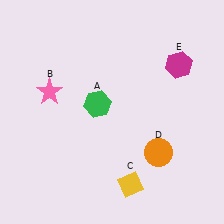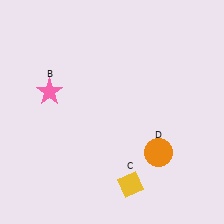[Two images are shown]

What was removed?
The magenta hexagon (E), the green hexagon (A) were removed in Image 2.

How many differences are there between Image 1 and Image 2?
There are 2 differences between the two images.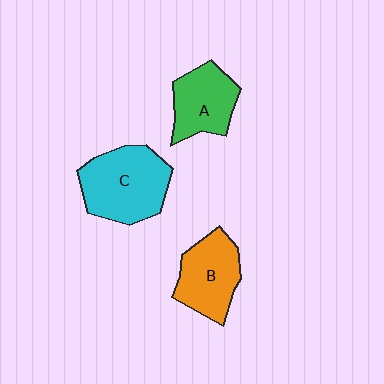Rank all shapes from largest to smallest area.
From largest to smallest: C (cyan), B (orange), A (green).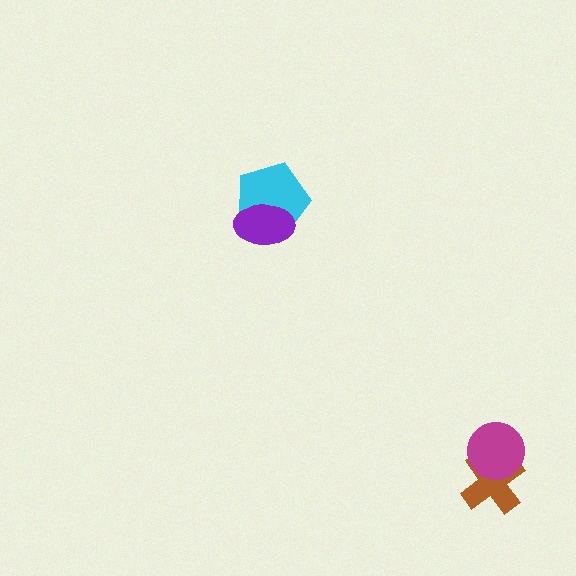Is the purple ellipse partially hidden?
No, no other shape covers it.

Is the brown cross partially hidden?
Yes, it is partially covered by another shape.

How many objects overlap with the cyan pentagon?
1 object overlaps with the cyan pentagon.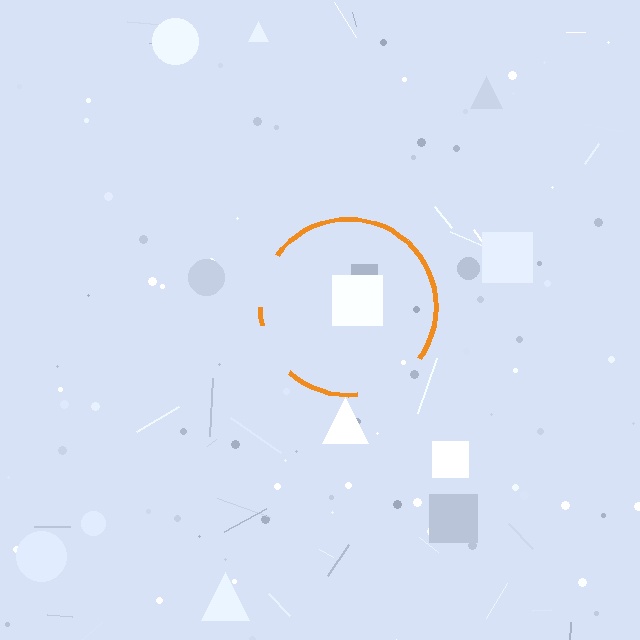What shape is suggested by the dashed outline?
The dashed outline suggests a circle.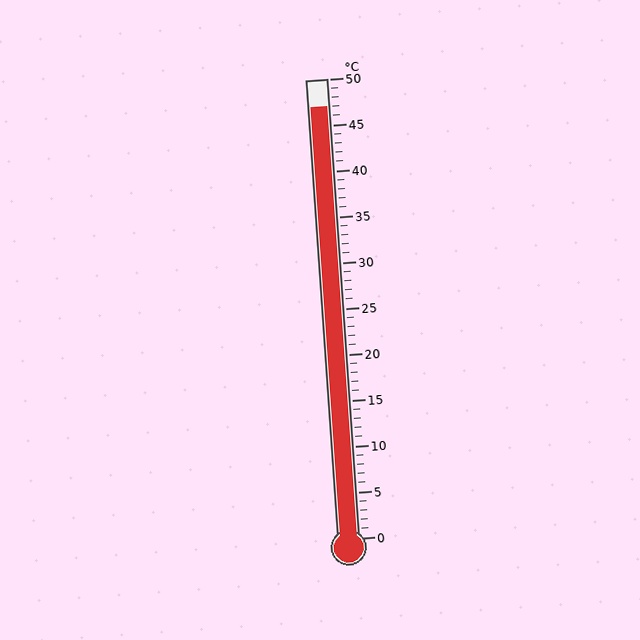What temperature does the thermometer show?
The thermometer shows approximately 47°C.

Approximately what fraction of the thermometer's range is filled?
The thermometer is filled to approximately 95% of its range.